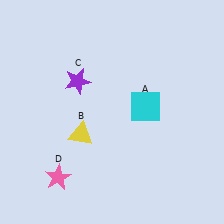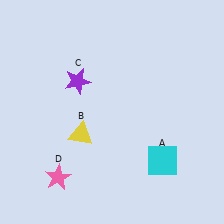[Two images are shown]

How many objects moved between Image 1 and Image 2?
1 object moved between the two images.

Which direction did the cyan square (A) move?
The cyan square (A) moved down.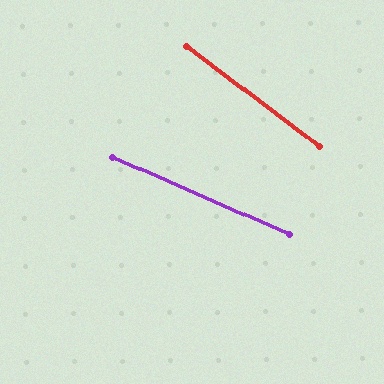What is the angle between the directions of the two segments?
Approximately 14 degrees.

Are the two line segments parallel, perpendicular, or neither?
Neither parallel nor perpendicular — they differ by about 14°.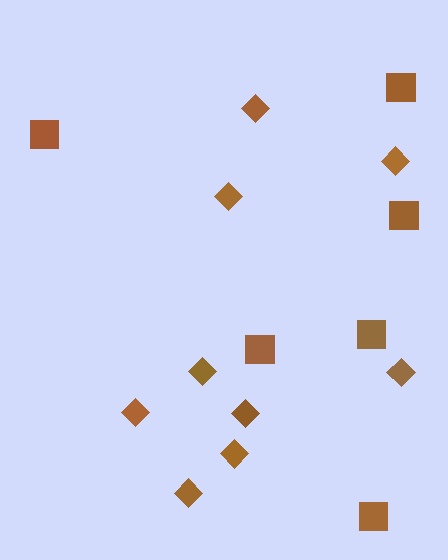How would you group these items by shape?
There are 2 groups: one group of diamonds (9) and one group of squares (6).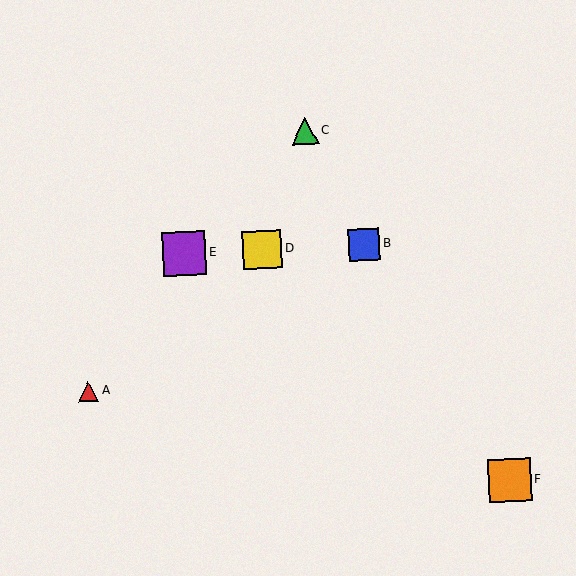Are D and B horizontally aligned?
Yes, both are at y≈250.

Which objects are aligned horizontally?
Objects B, D, E are aligned horizontally.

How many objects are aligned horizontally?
3 objects (B, D, E) are aligned horizontally.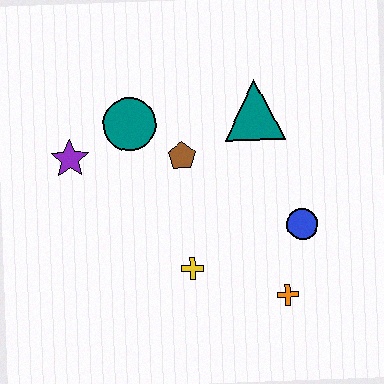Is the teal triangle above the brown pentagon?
Yes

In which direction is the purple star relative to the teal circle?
The purple star is to the left of the teal circle.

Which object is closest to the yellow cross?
The orange cross is closest to the yellow cross.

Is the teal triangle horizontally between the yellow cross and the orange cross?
Yes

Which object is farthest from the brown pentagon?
The orange cross is farthest from the brown pentagon.